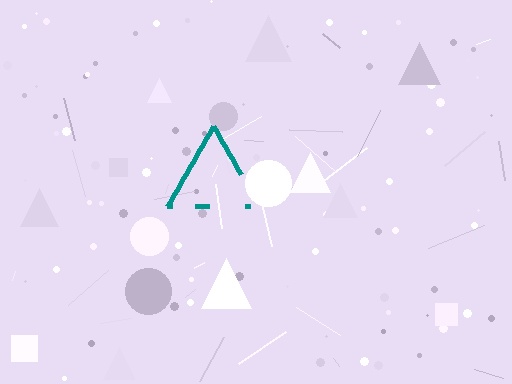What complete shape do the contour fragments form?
The contour fragments form a triangle.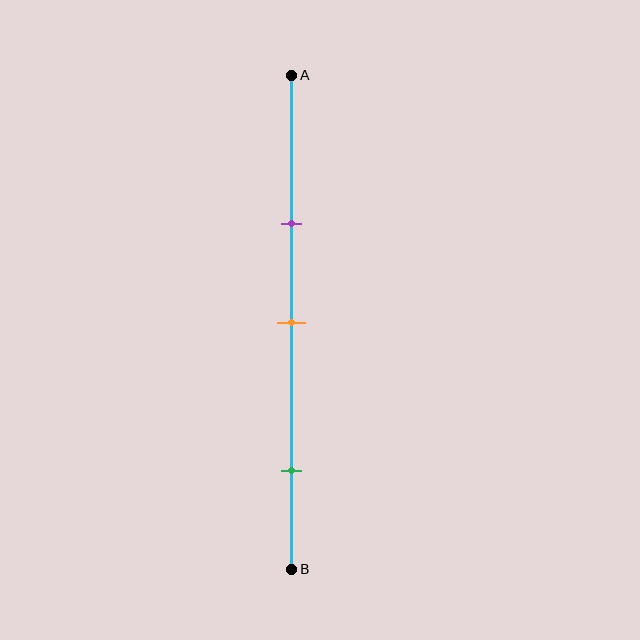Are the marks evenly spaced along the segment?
No, the marks are not evenly spaced.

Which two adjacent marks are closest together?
The purple and orange marks are the closest adjacent pair.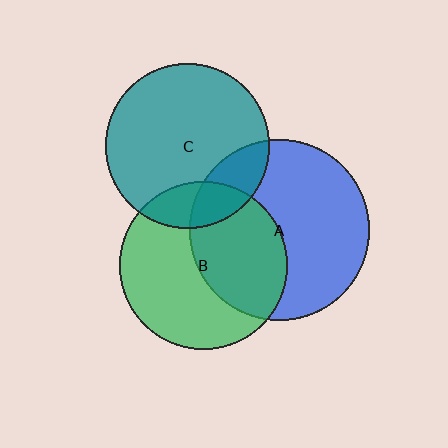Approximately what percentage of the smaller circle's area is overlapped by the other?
Approximately 15%.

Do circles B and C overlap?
Yes.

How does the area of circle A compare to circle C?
Approximately 1.2 times.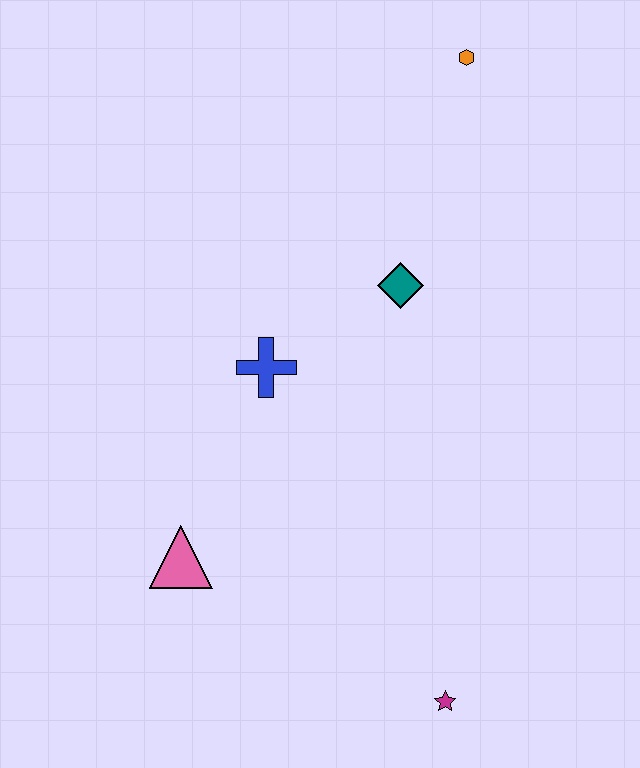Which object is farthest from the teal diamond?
The magenta star is farthest from the teal diamond.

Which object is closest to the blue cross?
The teal diamond is closest to the blue cross.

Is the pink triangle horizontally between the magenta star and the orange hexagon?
No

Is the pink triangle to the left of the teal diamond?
Yes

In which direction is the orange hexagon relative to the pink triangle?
The orange hexagon is above the pink triangle.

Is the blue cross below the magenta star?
No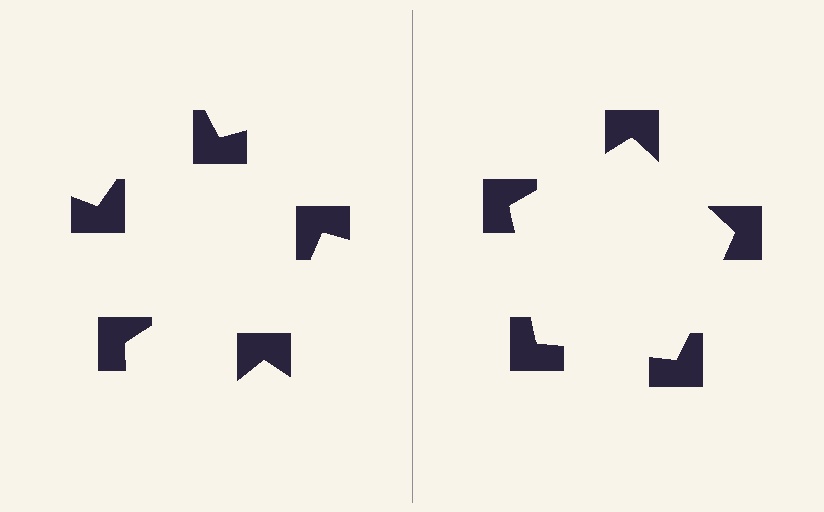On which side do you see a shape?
An illusory pentagon appears on the right side. On the left side the wedge cuts are rotated, so no coherent shape forms.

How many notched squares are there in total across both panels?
10 — 5 on each side.